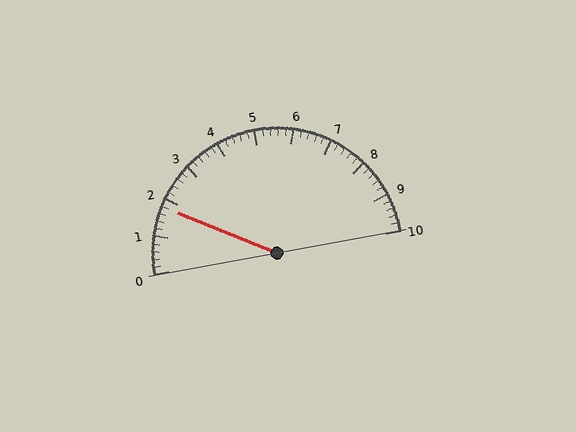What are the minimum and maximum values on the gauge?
The gauge ranges from 0 to 10.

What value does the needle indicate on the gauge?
The needle indicates approximately 1.8.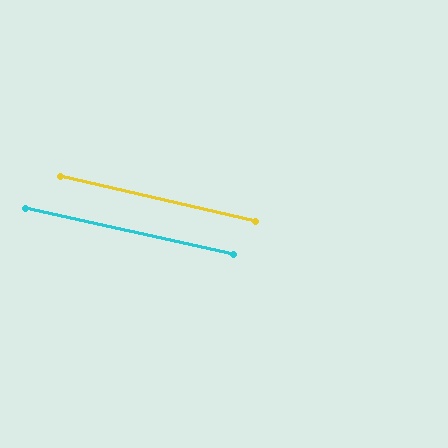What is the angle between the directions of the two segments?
Approximately 1 degree.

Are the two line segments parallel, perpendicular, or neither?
Parallel — their directions differ by only 0.5°.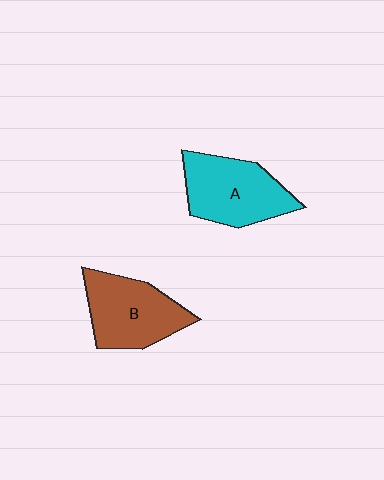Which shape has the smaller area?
Shape B (brown).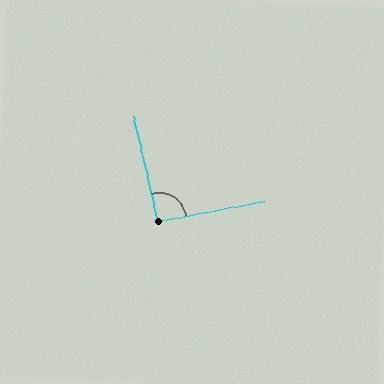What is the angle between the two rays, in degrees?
Approximately 92 degrees.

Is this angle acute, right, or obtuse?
It is approximately a right angle.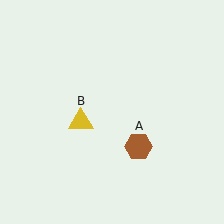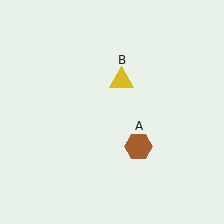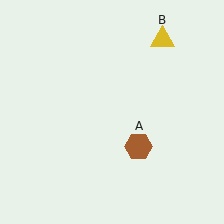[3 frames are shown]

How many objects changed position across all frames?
1 object changed position: yellow triangle (object B).